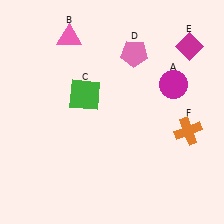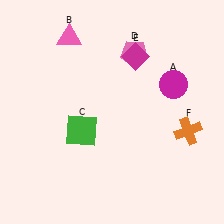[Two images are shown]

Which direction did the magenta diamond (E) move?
The magenta diamond (E) moved left.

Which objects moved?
The objects that moved are: the green square (C), the magenta diamond (E).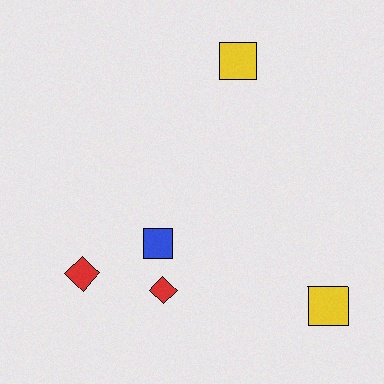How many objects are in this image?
There are 5 objects.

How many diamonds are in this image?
There are 2 diamonds.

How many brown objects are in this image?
There are no brown objects.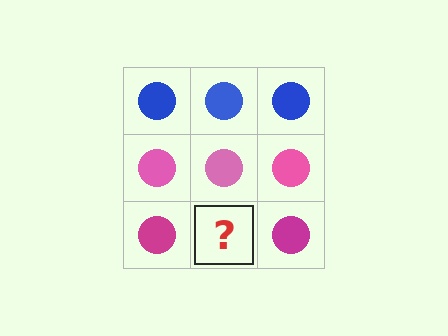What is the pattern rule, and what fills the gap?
The rule is that each row has a consistent color. The gap should be filled with a magenta circle.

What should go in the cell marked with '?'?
The missing cell should contain a magenta circle.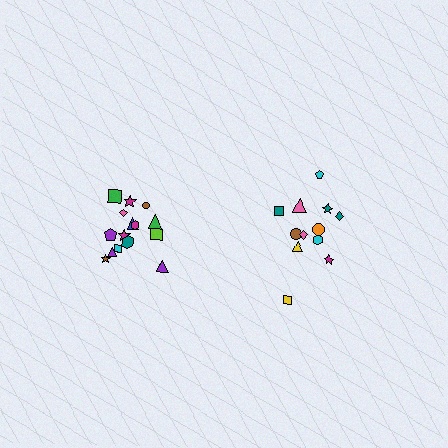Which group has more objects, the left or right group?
The left group.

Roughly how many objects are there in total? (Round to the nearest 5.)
Roughly 25 objects in total.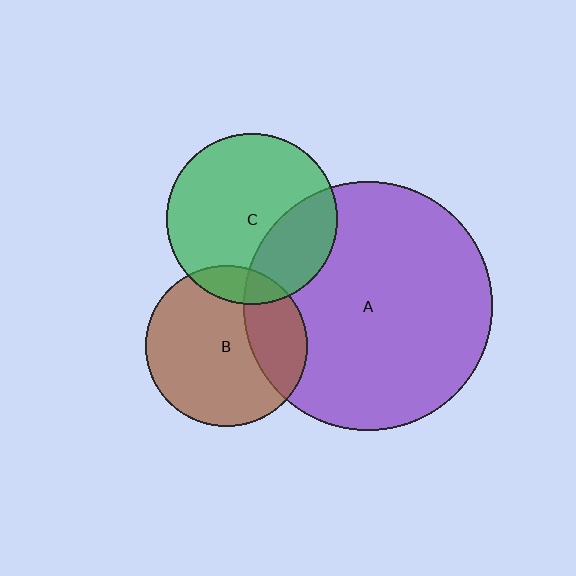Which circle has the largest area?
Circle A (purple).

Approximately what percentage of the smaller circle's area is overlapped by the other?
Approximately 25%.